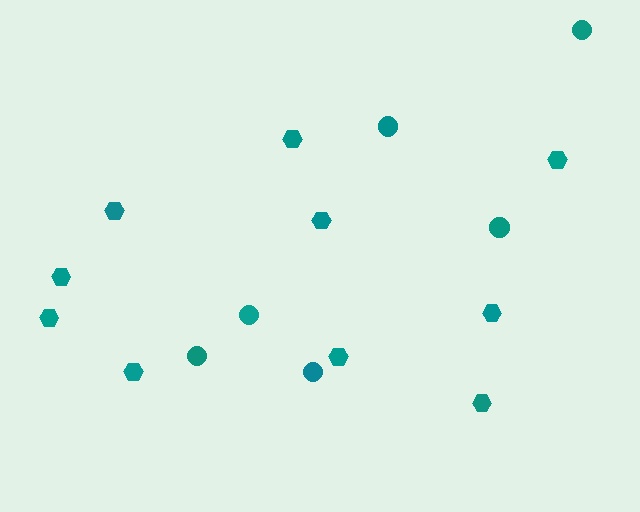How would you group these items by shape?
There are 2 groups: one group of hexagons (10) and one group of circles (6).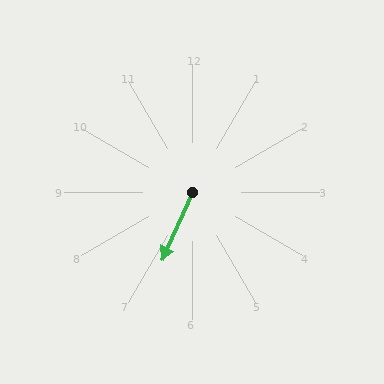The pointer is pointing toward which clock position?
Roughly 7 o'clock.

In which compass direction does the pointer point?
Southwest.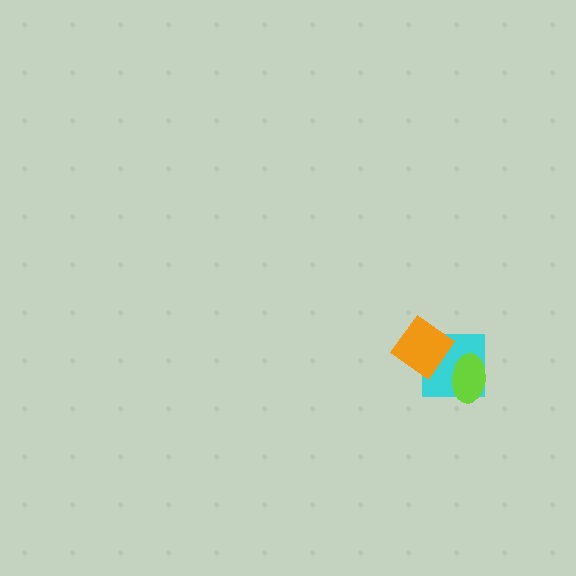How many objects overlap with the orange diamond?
1 object overlaps with the orange diamond.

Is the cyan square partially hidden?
Yes, it is partially covered by another shape.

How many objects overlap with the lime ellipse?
1 object overlaps with the lime ellipse.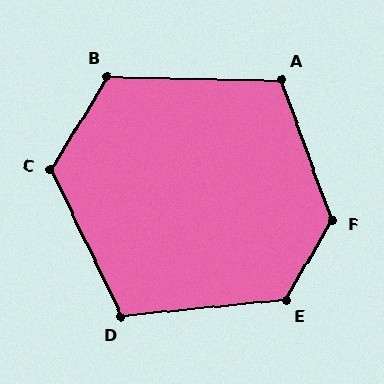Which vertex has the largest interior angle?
F, at approximately 130 degrees.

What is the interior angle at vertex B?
Approximately 120 degrees (obtuse).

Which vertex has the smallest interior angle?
D, at approximately 110 degrees.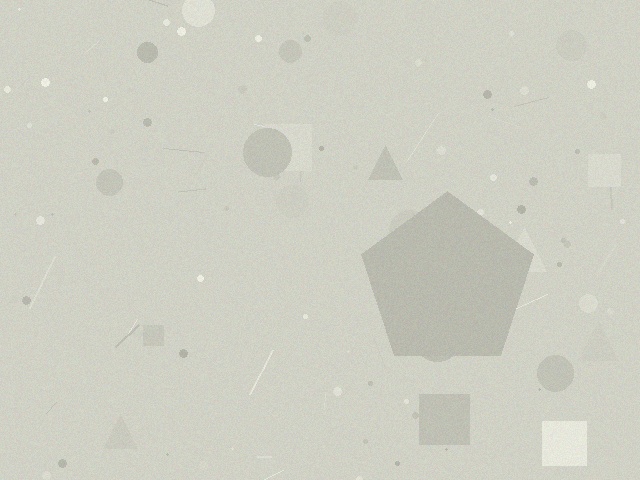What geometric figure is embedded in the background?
A pentagon is embedded in the background.